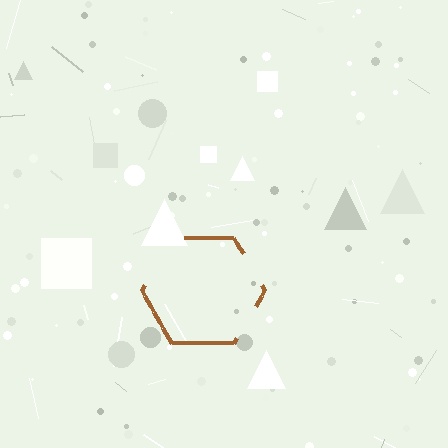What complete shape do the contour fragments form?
The contour fragments form a hexagon.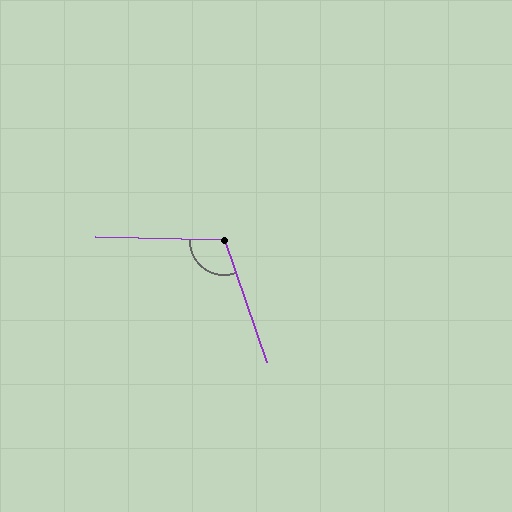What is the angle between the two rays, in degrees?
Approximately 110 degrees.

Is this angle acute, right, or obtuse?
It is obtuse.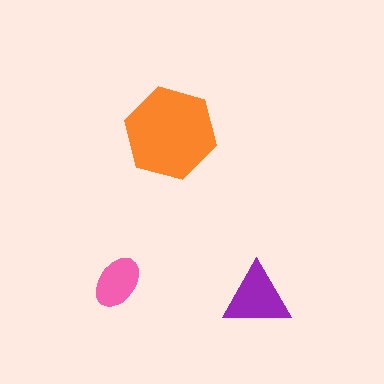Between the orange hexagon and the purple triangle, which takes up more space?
The orange hexagon.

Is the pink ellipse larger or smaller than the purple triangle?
Smaller.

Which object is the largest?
The orange hexagon.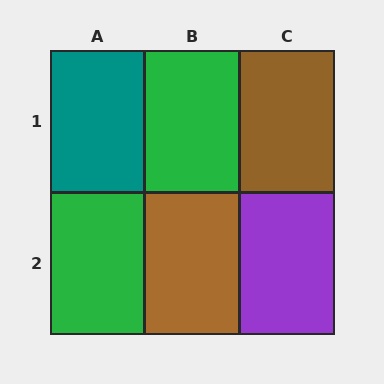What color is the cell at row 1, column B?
Green.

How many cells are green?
2 cells are green.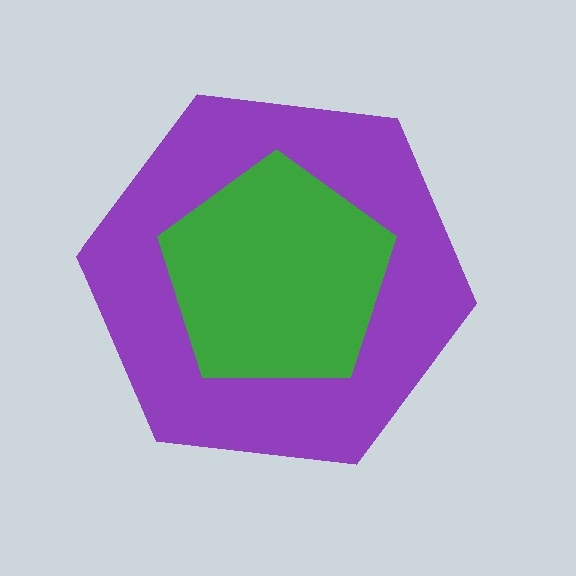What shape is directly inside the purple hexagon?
The green pentagon.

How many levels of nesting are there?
2.